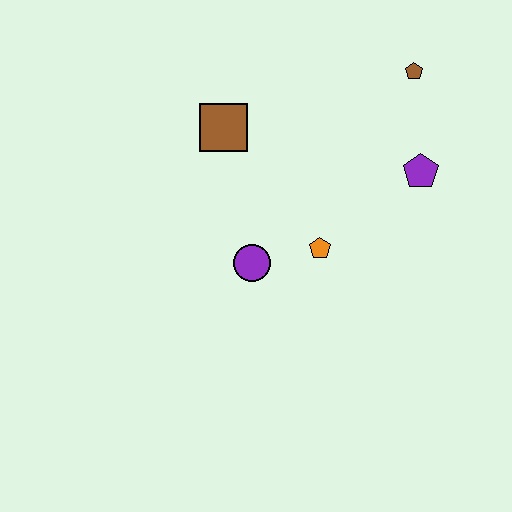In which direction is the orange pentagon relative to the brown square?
The orange pentagon is below the brown square.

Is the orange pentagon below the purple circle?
No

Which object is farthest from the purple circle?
The brown pentagon is farthest from the purple circle.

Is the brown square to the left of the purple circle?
Yes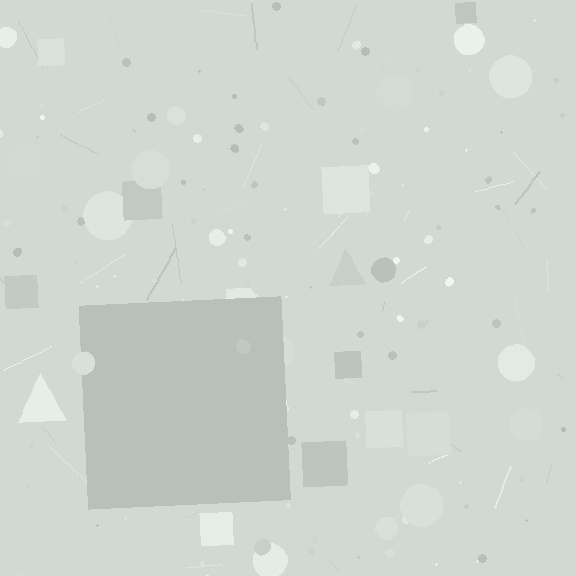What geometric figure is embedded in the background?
A square is embedded in the background.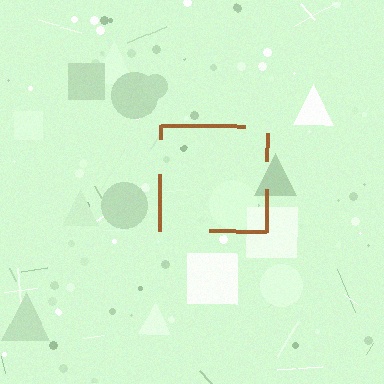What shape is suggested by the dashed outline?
The dashed outline suggests a square.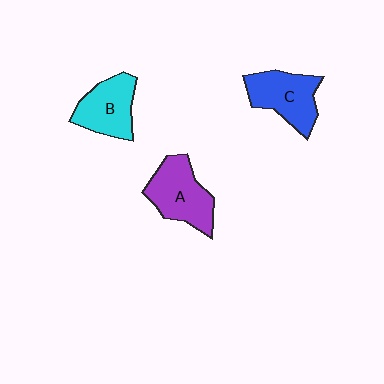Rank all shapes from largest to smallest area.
From largest to smallest: A (purple), C (blue), B (cyan).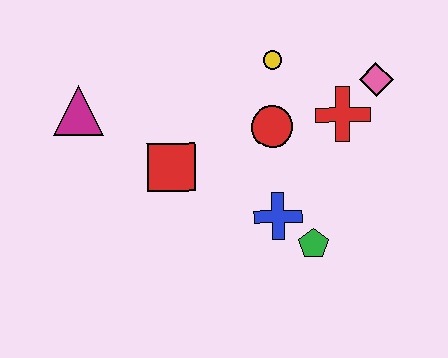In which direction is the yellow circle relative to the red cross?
The yellow circle is to the left of the red cross.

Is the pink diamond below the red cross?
No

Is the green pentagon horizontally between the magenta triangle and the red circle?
No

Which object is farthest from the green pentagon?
The magenta triangle is farthest from the green pentagon.